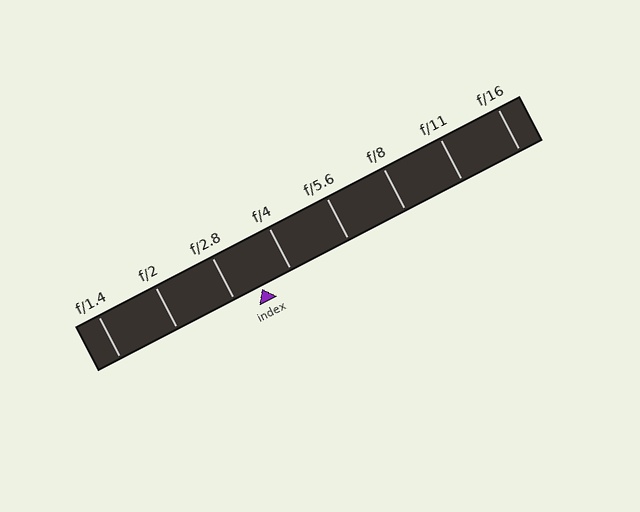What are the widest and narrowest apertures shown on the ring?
The widest aperture shown is f/1.4 and the narrowest is f/16.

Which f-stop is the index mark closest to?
The index mark is closest to f/2.8.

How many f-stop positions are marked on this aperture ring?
There are 8 f-stop positions marked.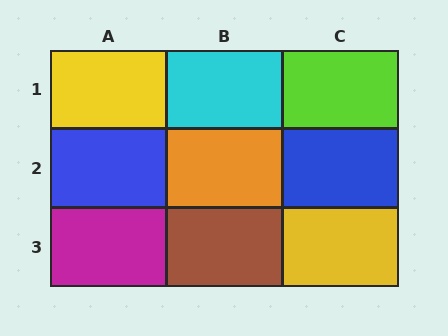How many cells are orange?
1 cell is orange.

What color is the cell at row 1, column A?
Yellow.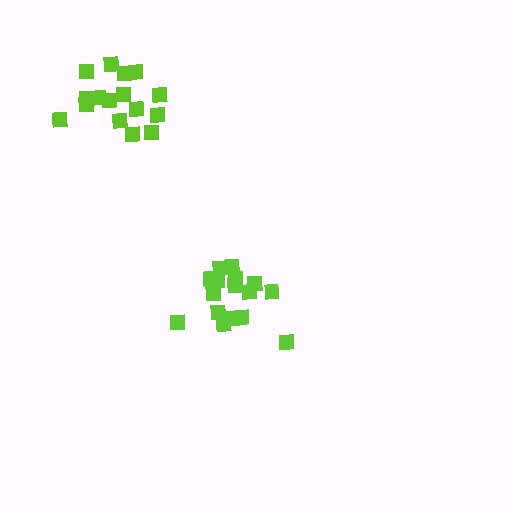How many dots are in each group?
Group 1: 17 dots, Group 2: 16 dots (33 total).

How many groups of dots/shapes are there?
There are 2 groups.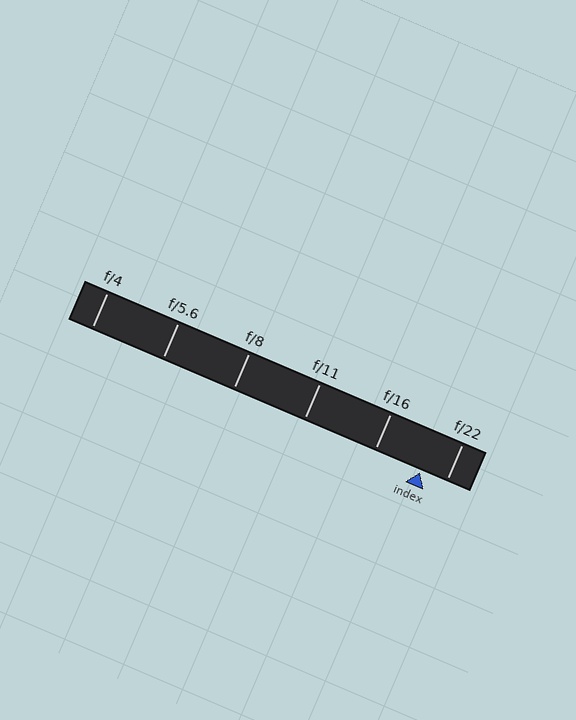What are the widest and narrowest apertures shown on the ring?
The widest aperture shown is f/4 and the narrowest is f/22.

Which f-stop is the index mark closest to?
The index mark is closest to f/22.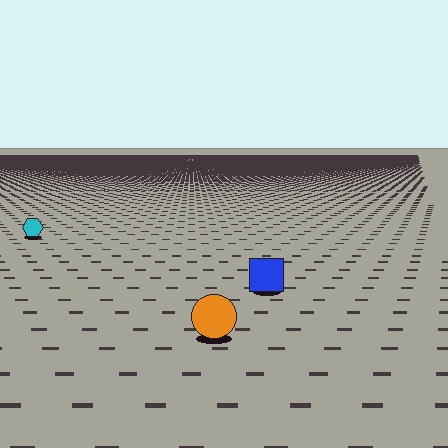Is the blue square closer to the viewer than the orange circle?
No. The orange circle is closer — you can tell from the texture gradient: the ground texture is coarser near it.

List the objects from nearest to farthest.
From nearest to farthest: the orange circle, the blue square, the cyan hexagon.